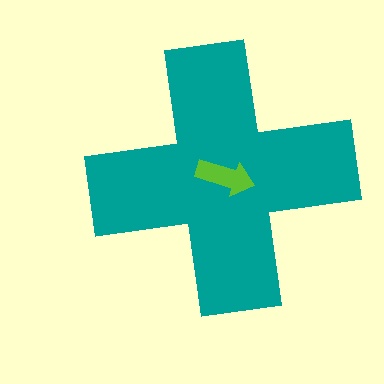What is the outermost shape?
The teal cross.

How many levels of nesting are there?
2.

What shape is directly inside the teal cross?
The lime arrow.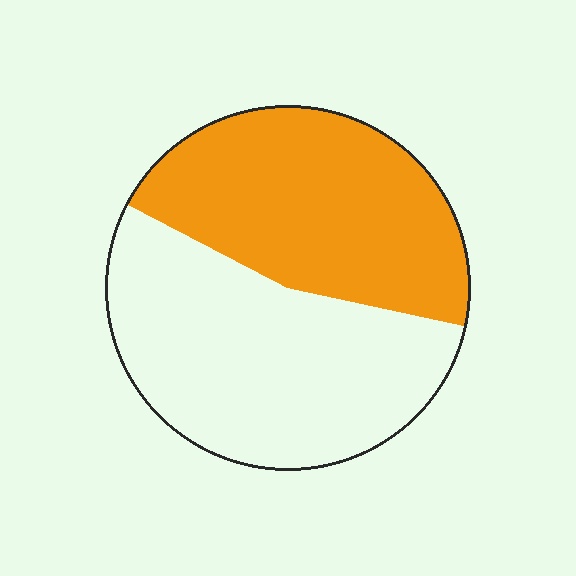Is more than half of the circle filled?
No.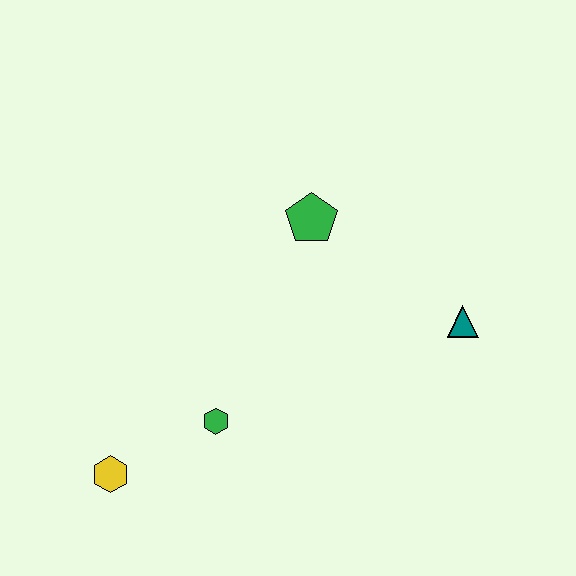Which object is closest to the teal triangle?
The green pentagon is closest to the teal triangle.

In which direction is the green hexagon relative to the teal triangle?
The green hexagon is to the left of the teal triangle.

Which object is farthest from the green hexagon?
The teal triangle is farthest from the green hexagon.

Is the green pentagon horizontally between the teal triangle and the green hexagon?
Yes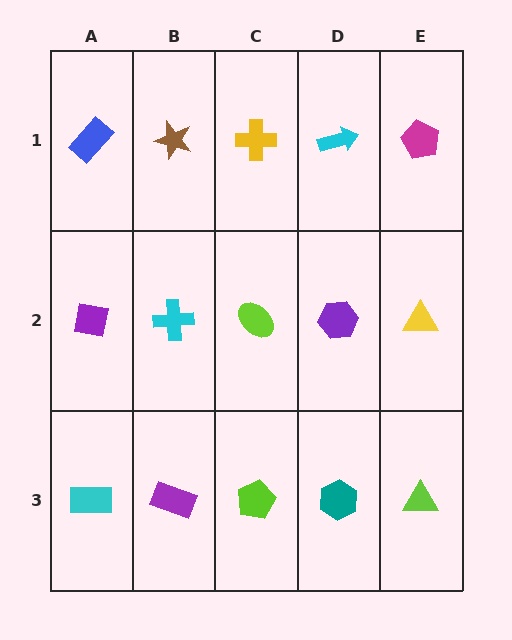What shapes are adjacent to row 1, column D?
A purple hexagon (row 2, column D), a yellow cross (row 1, column C), a magenta pentagon (row 1, column E).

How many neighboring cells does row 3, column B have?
3.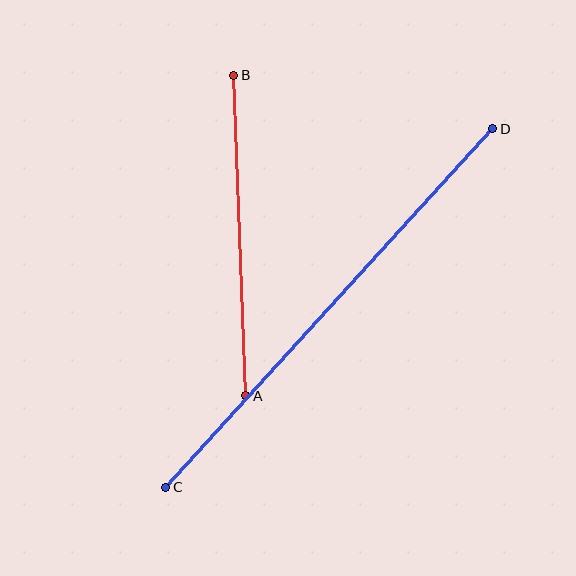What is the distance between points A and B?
The distance is approximately 321 pixels.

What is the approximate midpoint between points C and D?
The midpoint is at approximately (329, 308) pixels.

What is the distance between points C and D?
The distance is approximately 485 pixels.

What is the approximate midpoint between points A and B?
The midpoint is at approximately (240, 235) pixels.